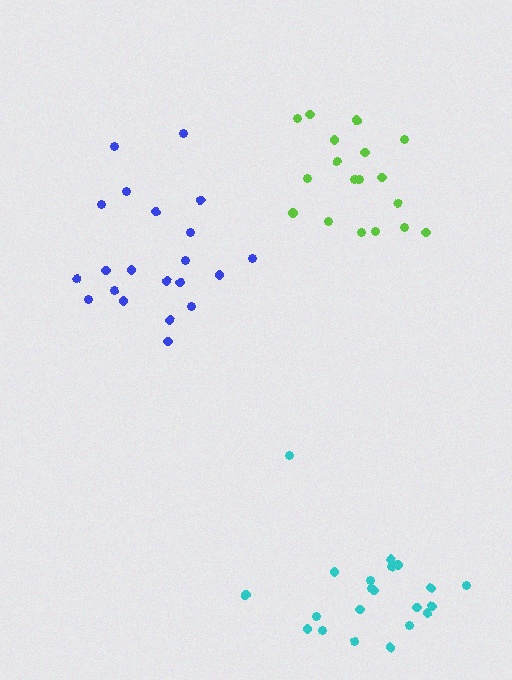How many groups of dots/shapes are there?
There are 3 groups.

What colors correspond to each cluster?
The clusters are colored: blue, lime, cyan.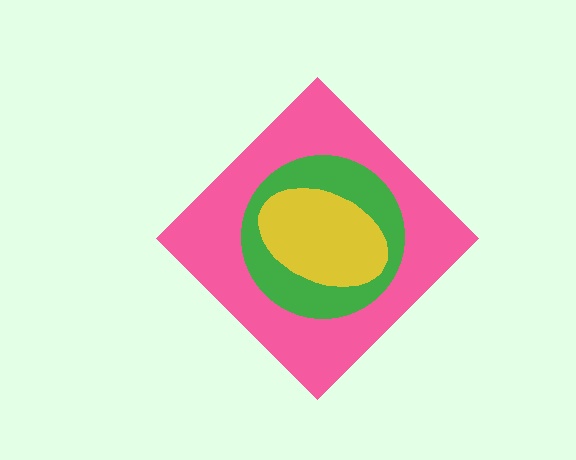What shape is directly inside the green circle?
The yellow ellipse.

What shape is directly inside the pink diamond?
The green circle.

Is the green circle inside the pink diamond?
Yes.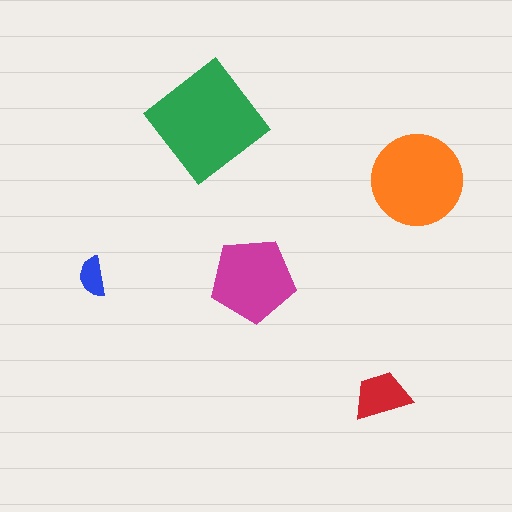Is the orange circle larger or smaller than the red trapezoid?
Larger.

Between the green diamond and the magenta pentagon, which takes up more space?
The green diamond.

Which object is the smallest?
The blue semicircle.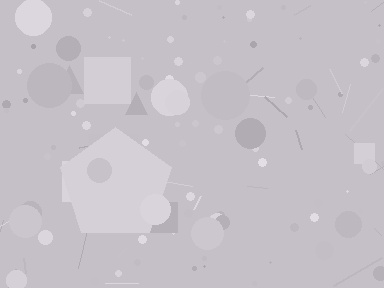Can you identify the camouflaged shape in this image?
The camouflaged shape is a pentagon.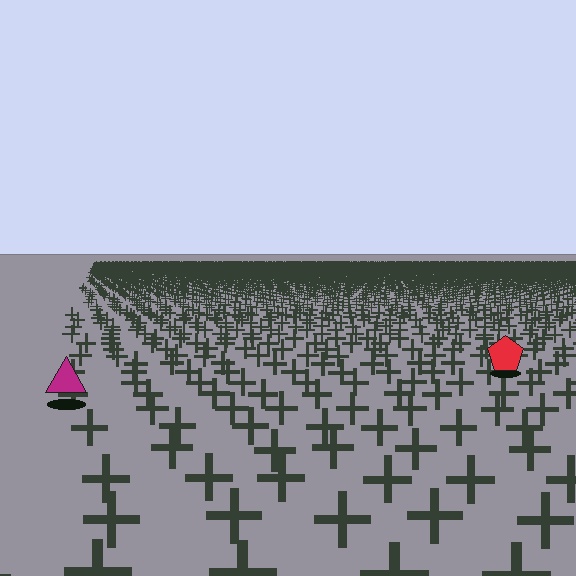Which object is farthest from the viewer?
The red pentagon is farthest from the viewer. It appears smaller and the ground texture around it is denser.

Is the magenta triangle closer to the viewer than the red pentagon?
Yes. The magenta triangle is closer — you can tell from the texture gradient: the ground texture is coarser near it.